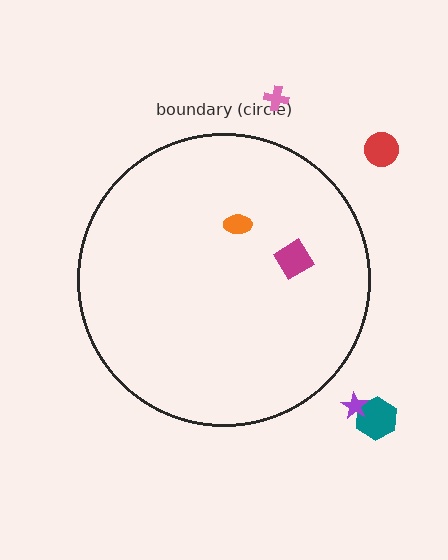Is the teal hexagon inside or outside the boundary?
Outside.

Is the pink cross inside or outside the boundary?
Outside.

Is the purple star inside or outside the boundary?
Outside.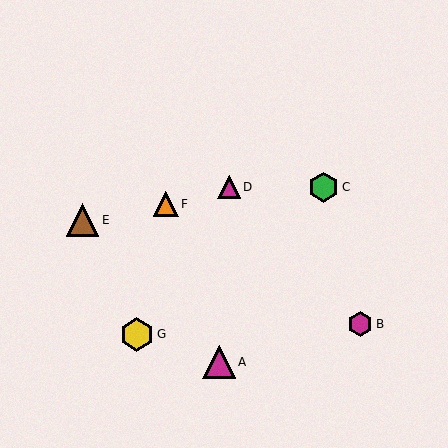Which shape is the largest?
The yellow hexagon (labeled G) is the largest.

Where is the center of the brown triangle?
The center of the brown triangle is at (83, 220).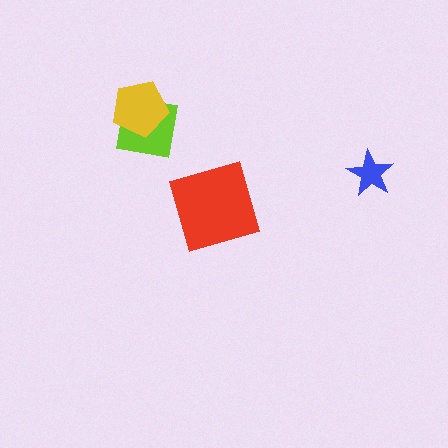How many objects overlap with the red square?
0 objects overlap with the red square.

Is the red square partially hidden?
No, no other shape covers it.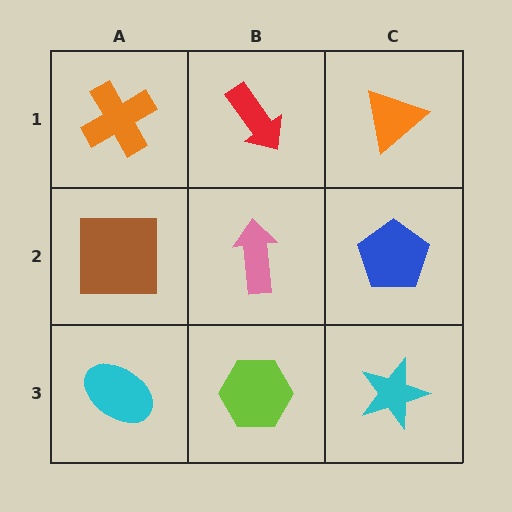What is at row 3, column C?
A cyan star.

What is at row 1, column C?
An orange triangle.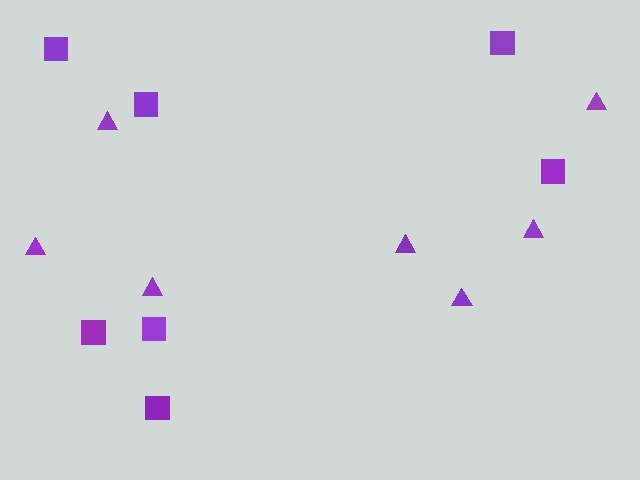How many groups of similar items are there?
There are 2 groups: one group of triangles (7) and one group of squares (7).